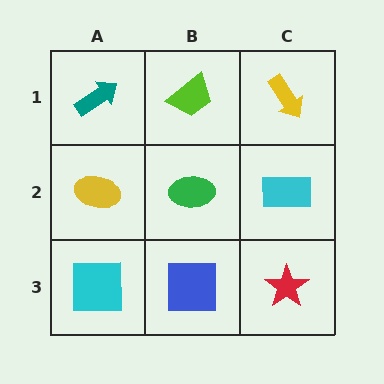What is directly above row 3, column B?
A green ellipse.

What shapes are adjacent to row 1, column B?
A green ellipse (row 2, column B), a teal arrow (row 1, column A), a yellow arrow (row 1, column C).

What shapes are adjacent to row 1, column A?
A yellow ellipse (row 2, column A), a lime trapezoid (row 1, column B).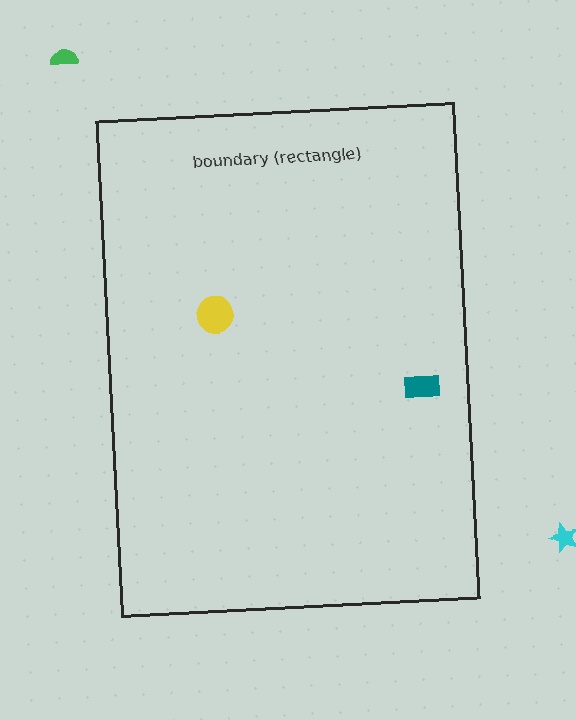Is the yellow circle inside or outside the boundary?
Inside.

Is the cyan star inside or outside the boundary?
Outside.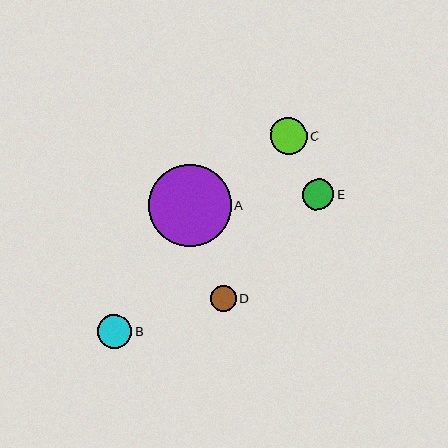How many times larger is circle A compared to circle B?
Circle A is approximately 2.4 times the size of circle B.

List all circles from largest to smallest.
From largest to smallest: A, C, B, E, D.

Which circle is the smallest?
Circle D is the smallest with a size of approximately 26 pixels.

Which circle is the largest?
Circle A is the largest with a size of approximately 82 pixels.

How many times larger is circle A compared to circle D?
Circle A is approximately 3.2 times the size of circle D.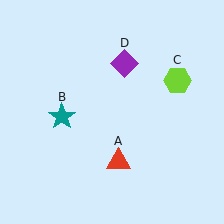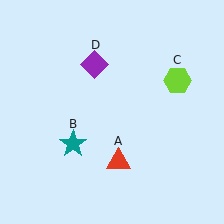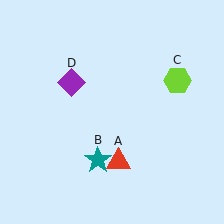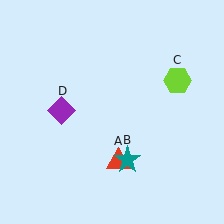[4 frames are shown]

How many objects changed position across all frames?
2 objects changed position: teal star (object B), purple diamond (object D).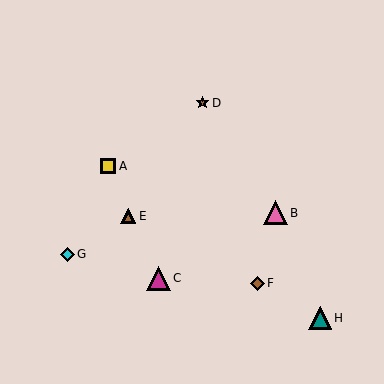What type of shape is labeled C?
Shape C is a magenta triangle.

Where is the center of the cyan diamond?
The center of the cyan diamond is at (67, 254).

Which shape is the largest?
The magenta triangle (labeled C) is the largest.